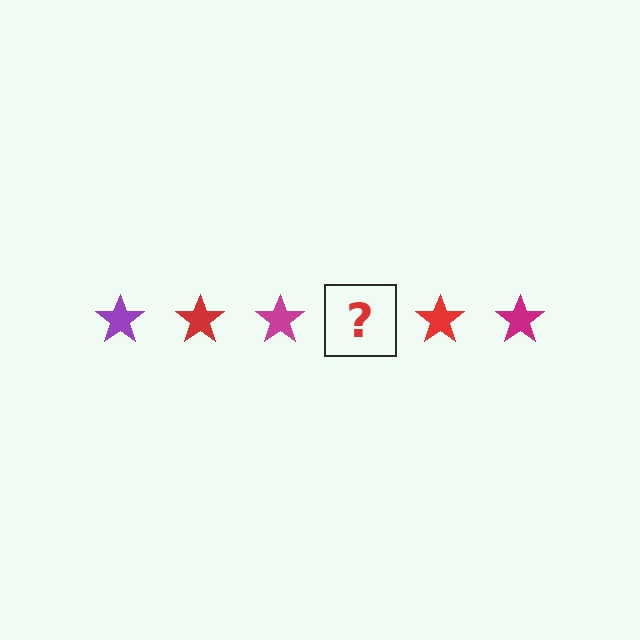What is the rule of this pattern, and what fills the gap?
The rule is that the pattern cycles through purple, red, magenta stars. The gap should be filled with a purple star.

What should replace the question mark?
The question mark should be replaced with a purple star.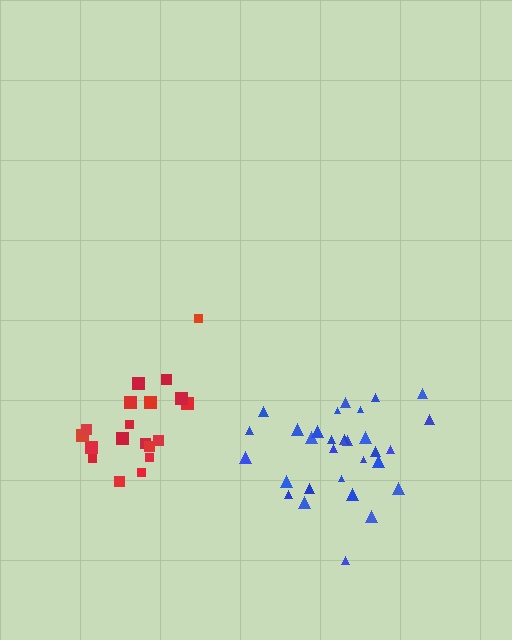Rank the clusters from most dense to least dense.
blue, red.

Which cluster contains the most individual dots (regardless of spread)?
Blue (31).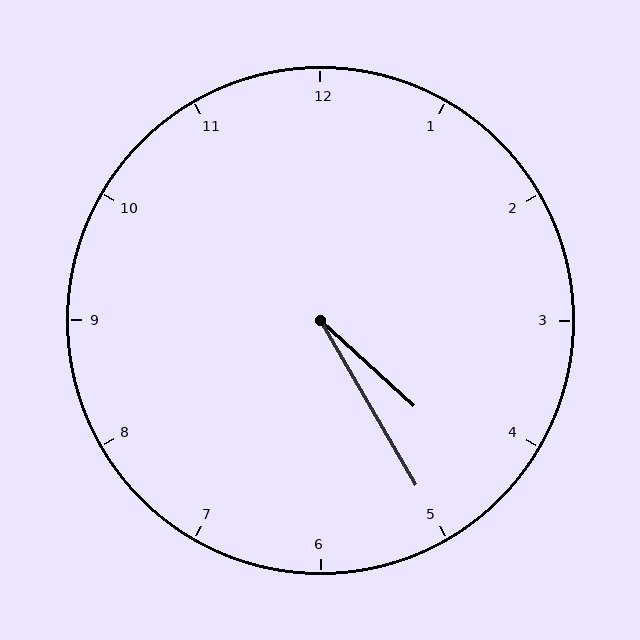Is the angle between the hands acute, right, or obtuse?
It is acute.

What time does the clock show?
4:25.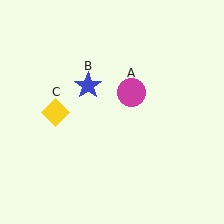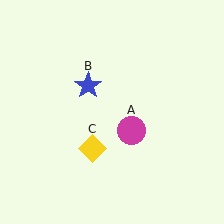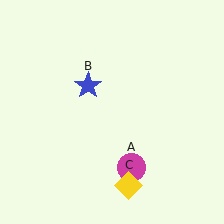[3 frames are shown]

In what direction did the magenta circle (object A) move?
The magenta circle (object A) moved down.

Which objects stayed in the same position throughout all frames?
Blue star (object B) remained stationary.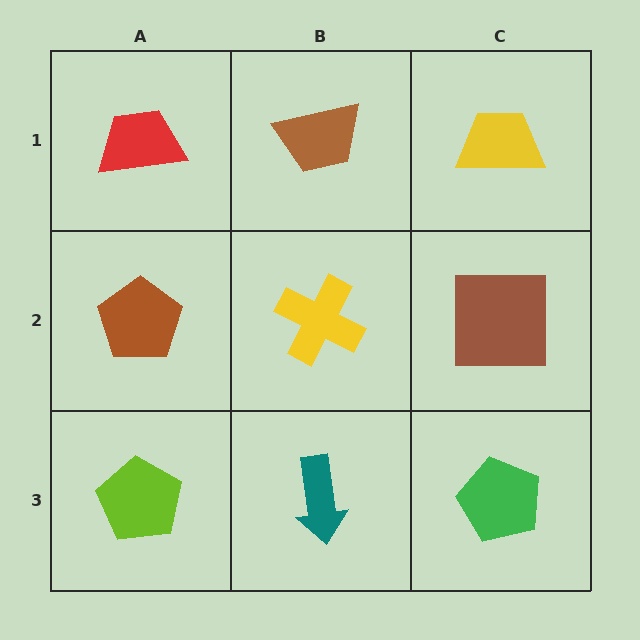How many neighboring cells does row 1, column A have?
2.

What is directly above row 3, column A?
A brown pentagon.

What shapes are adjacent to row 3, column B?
A yellow cross (row 2, column B), a lime pentagon (row 3, column A), a green pentagon (row 3, column C).